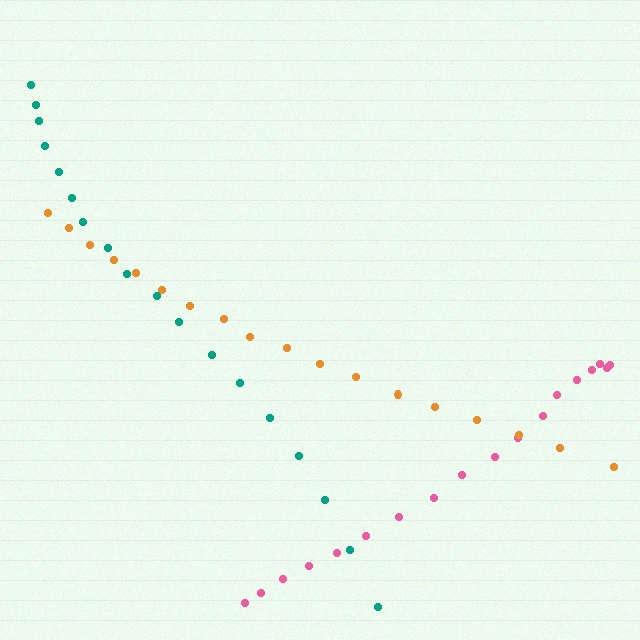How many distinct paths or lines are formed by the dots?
There are 3 distinct paths.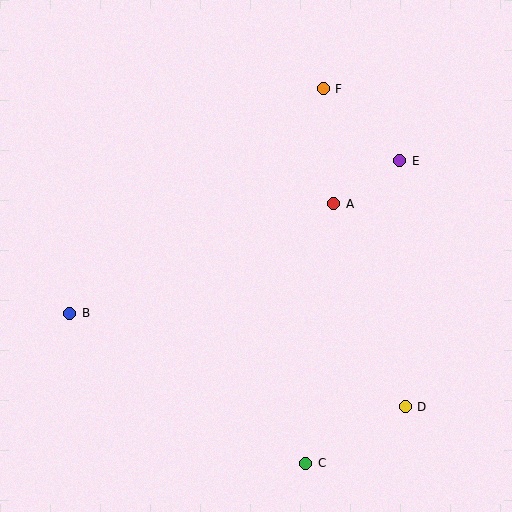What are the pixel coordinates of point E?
Point E is at (400, 161).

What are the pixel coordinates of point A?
Point A is at (334, 204).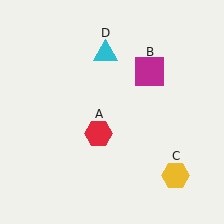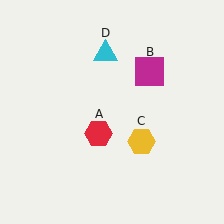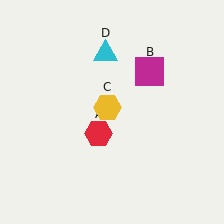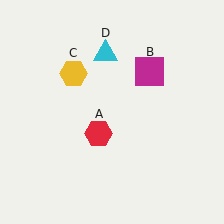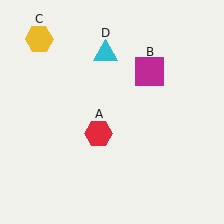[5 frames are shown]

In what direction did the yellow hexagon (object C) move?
The yellow hexagon (object C) moved up and to the left.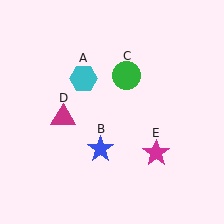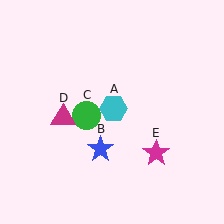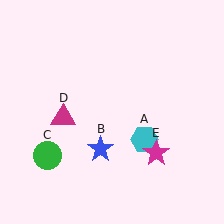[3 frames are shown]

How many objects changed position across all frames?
2 objects changed position: cyan hexagon (object A), green circle (object C).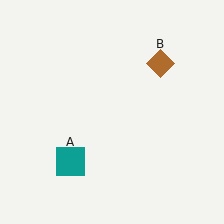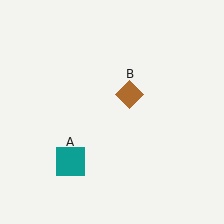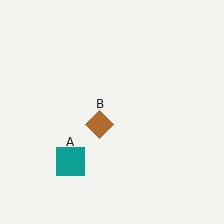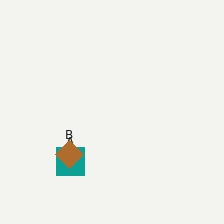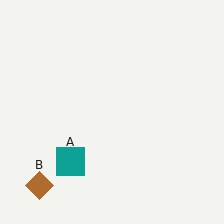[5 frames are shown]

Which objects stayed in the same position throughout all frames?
Teal square (object A) remained stationary.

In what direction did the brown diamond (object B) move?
The brown diamond (object B) moved down and to the left.